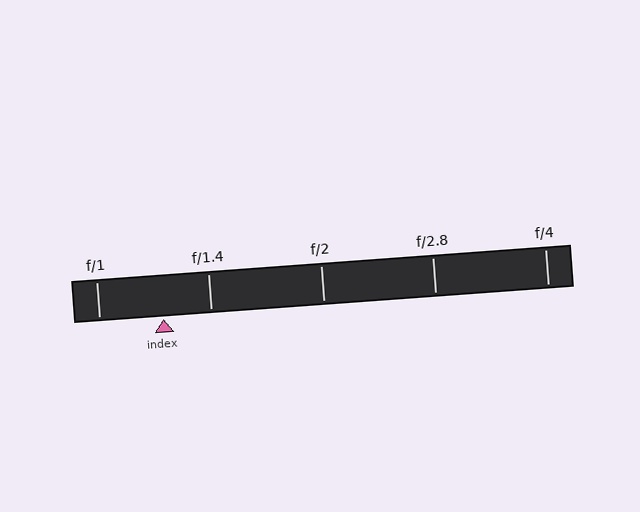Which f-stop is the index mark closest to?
The index mark is closest to f/1.4.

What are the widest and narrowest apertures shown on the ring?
The widest aperture shown is f/1 and the narrowest is f/4.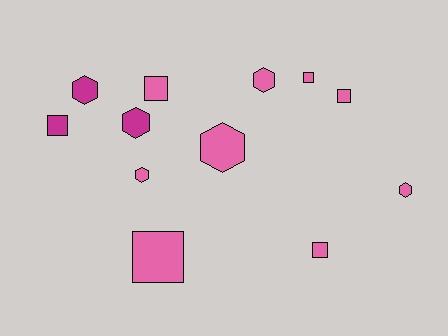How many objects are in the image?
There are 12 objects.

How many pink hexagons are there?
There are 4 pink hexagons.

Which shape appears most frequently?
Hexagon, with 6 objects.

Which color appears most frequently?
Pink, with 9 objects.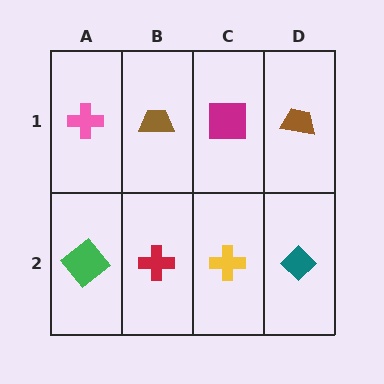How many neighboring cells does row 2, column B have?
3.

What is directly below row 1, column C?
A yellow cross.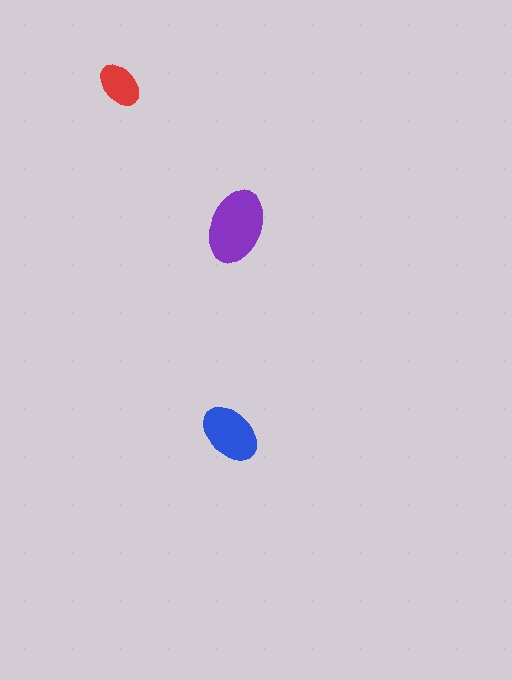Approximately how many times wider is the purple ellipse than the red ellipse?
About 1.5 times wider.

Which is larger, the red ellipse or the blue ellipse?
The blue one.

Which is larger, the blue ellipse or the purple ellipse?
The purple one.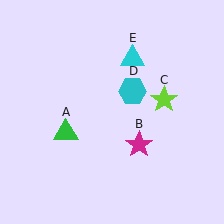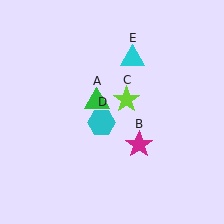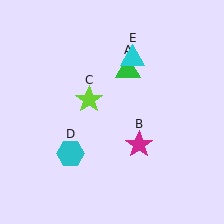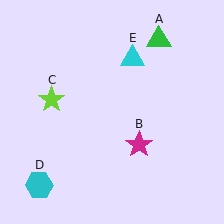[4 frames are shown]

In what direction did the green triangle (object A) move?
The green triangle (object A) moved up and to the right.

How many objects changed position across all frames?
3 objects changed position: green triangle (object A), lime star (object C), cyan hexagon (object D).